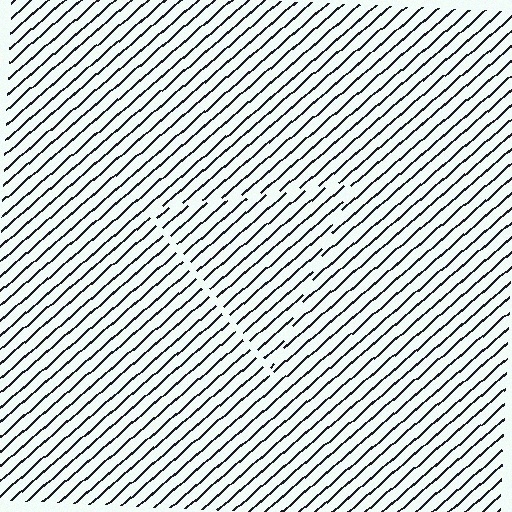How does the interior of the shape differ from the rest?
The interior of the shape contains the same grating, shifted by half a period — the contour is defined by the phase discontinuity where line-ends from the inner and outer gratings abut.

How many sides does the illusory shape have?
3 sides — the line-ends trace a triangle.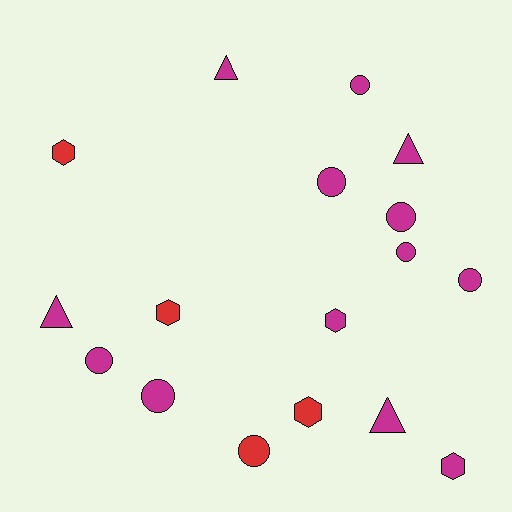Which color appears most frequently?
Magenta, with 13 objects.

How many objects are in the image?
There are 17 objects.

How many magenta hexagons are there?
There are 2 magenta hexagons.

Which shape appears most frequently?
Circle, with 8 objects.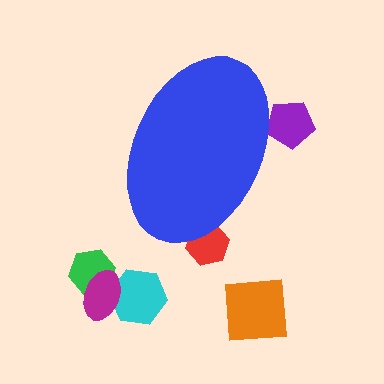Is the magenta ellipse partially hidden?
No, the magenta ellipse is fully visible.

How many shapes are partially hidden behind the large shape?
2 shapes are partially hidden.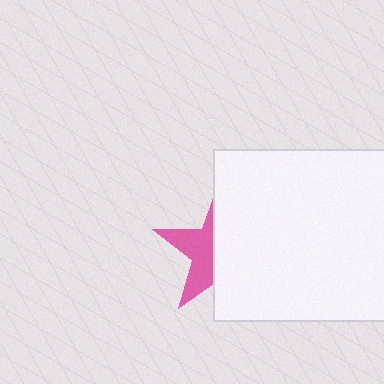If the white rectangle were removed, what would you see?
You would see the complete pink star.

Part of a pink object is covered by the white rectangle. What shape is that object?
It is a star.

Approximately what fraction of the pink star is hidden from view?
Roughly 59% of the pink star is hidden behind the white rectangle.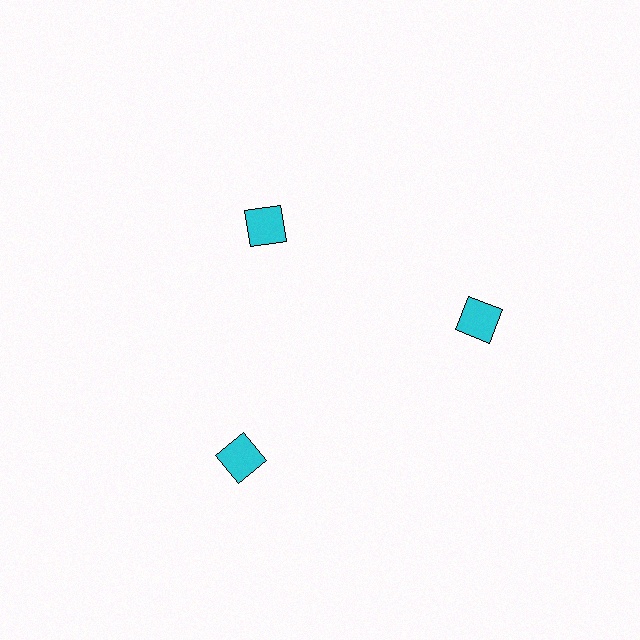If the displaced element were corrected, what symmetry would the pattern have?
It would have 3-fold rotational symmetry — the pattern would map onto itself every 120 degrees.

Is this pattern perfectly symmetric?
No. The 3 cyan squares are arranged in a ring, but one element near the 11 o'clock position is pulled inward toward the center, breaking the 3-fold rotational symmetry.